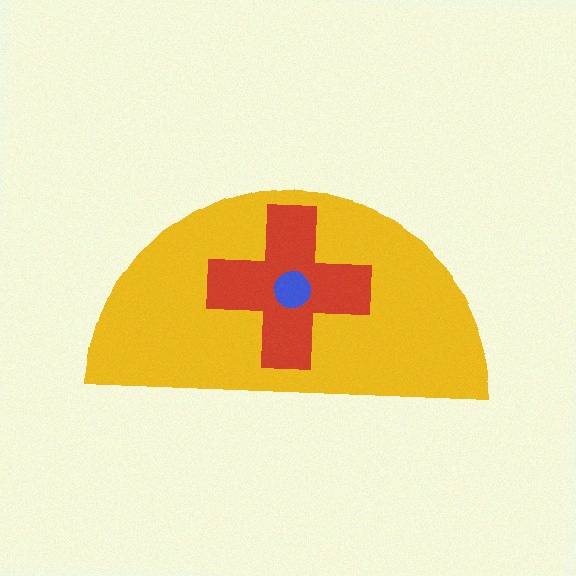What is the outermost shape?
The yellow semicircle.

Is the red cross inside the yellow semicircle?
Yes.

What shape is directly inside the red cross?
The blue circle.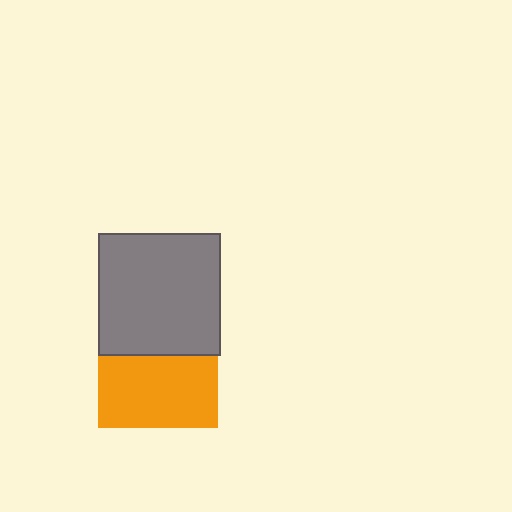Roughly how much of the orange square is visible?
About half of it is visible (roughly 60%).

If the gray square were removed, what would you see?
You would see the complete orange square.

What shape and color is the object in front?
The object in front is a gray square.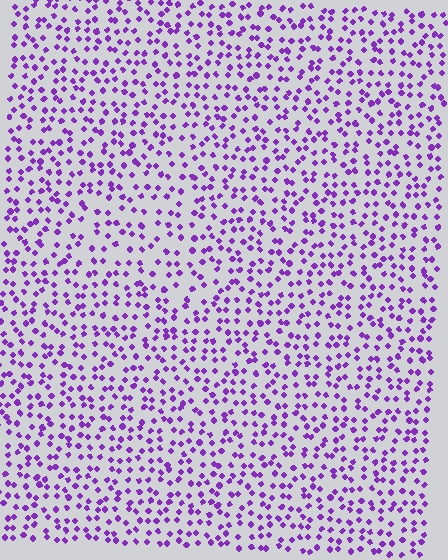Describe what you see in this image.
The image contains small purple elements arranged at two different densities. A triangle-shaped region is visible where the elements are less densely packed than the surrounding area.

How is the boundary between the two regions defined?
The boundary is defined by a change in element density (approximately 1.5x ratio). All elements are the same color, size, and shape.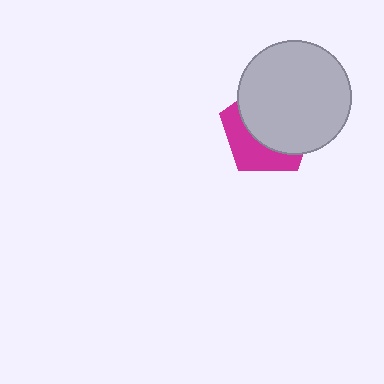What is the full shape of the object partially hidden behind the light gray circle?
The partially hidden object is a magenta pentagon.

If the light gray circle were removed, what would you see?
You would see the complete magenta pentagon.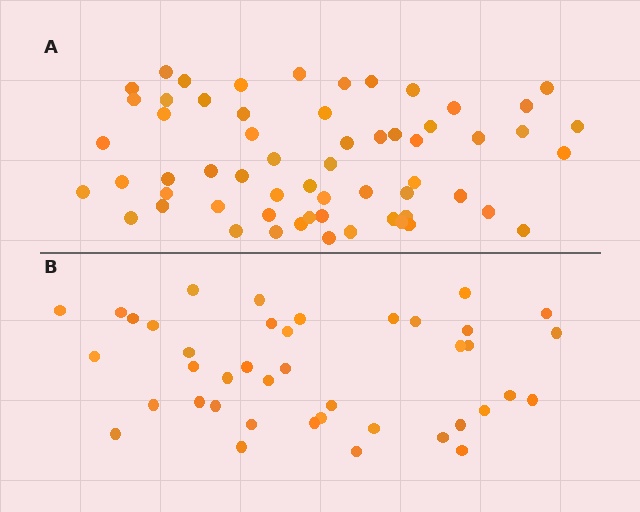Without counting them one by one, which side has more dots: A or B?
Region A (the top region) has more dots.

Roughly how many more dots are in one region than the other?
Region A has approximately 20 more dots than region B.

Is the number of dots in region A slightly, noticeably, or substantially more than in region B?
Region A has substantially more. The ratio is roughly 1.5 to 1.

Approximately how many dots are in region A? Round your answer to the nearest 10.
About 60 dots.